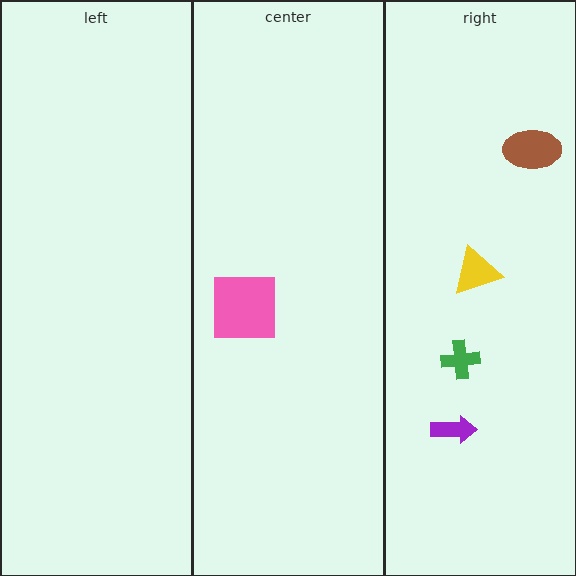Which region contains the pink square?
The center region.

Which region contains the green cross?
The right region.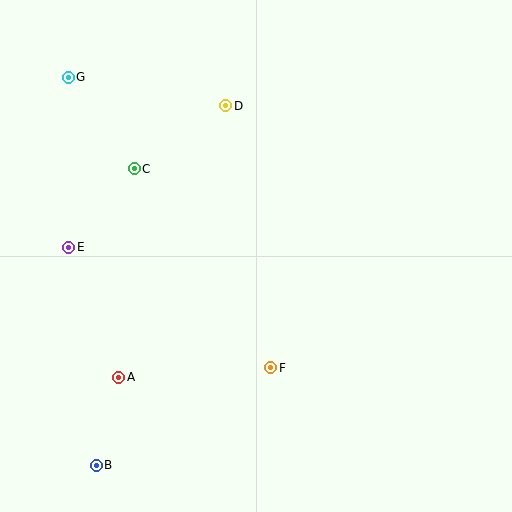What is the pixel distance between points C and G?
The distance between C and G is 113 pixels.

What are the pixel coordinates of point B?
Point B is at (96, 465).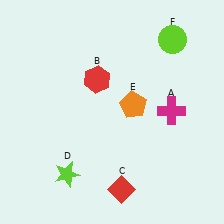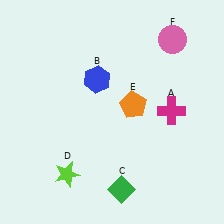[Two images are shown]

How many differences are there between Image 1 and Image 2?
There are 3 differences between the two images.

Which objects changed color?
B changed from red to blue. C changed from red to green. F changed from lime to pink.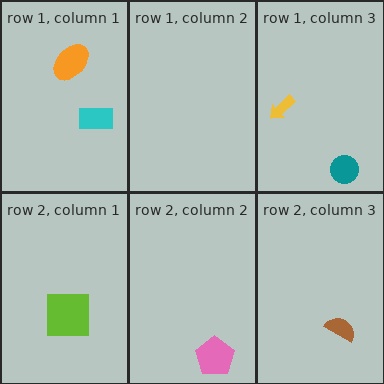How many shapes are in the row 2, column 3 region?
1.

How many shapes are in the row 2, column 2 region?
1.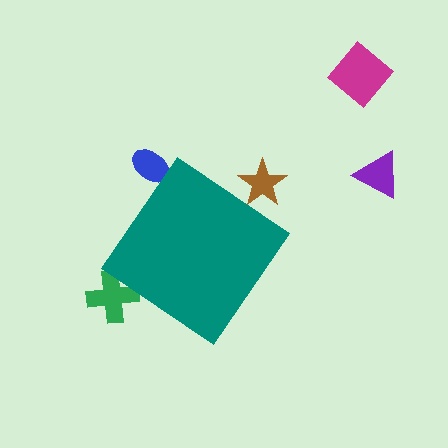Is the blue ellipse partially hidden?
Yes, the blue ellipse is partially hidden behind the teal diamond.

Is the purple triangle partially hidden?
No, the purple triangle is fully visible.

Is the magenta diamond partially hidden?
No, the magenta diamond is fully visible.